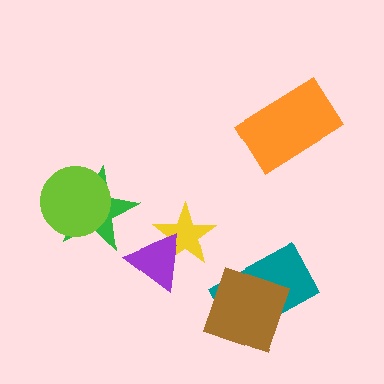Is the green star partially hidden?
Yes, it is partially covered by another shape.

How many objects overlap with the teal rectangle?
1 object overlaps with the teal rectangle.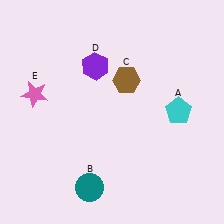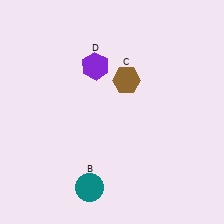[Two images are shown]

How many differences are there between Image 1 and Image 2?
There are 2 differences between the two images.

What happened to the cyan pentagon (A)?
The cyan pentagon (A) was removed in Image 2. It was in the top-right area of Image 1.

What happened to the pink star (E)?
The pink star (E) was removed in Image 2. It was in the top-left area of Image 1.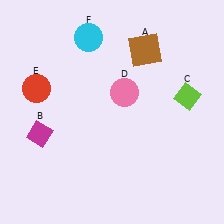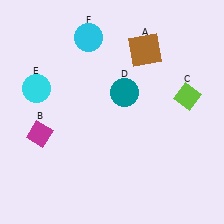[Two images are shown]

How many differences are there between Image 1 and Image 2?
There are 2 differences between the two images.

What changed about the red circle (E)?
In Image 1, E is red. In Image 2, it changed to cyan.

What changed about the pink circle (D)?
In Image 1, D is pink. In Image 2, it changed to teal.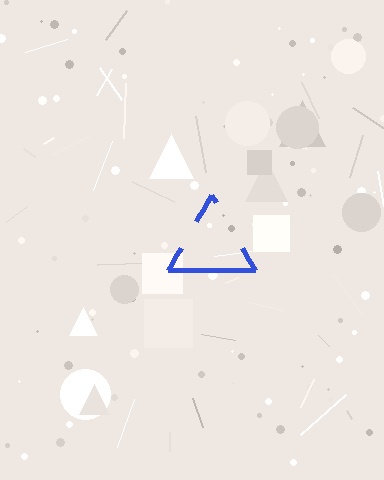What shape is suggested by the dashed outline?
The dashed outline suggests a triangle.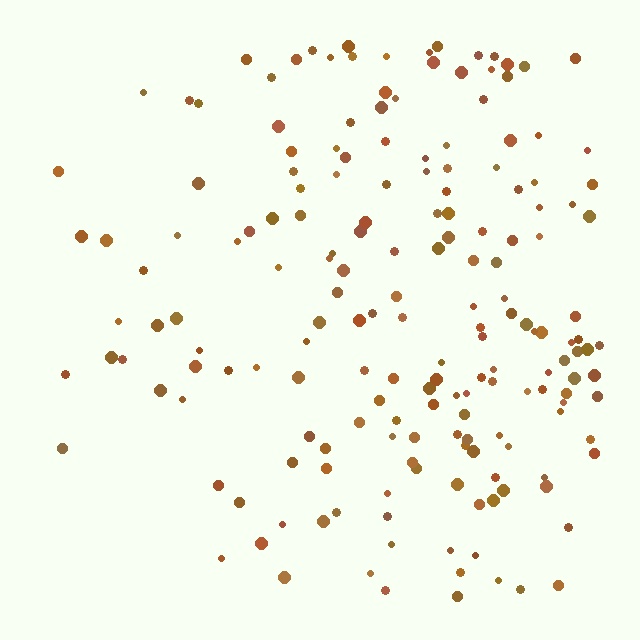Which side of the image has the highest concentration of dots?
The right.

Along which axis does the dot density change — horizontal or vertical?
Horizontal.